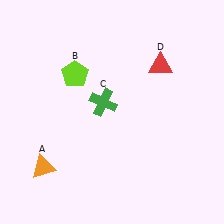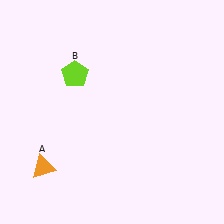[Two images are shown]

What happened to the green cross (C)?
The green cross (C) was removed in Image 2. It was in the top-left area of Image 1.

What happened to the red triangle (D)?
The red triangle (D) was removed in Image 2. It was in the top-right area of Image 1.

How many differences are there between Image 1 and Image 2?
There are 2 differences between the two images.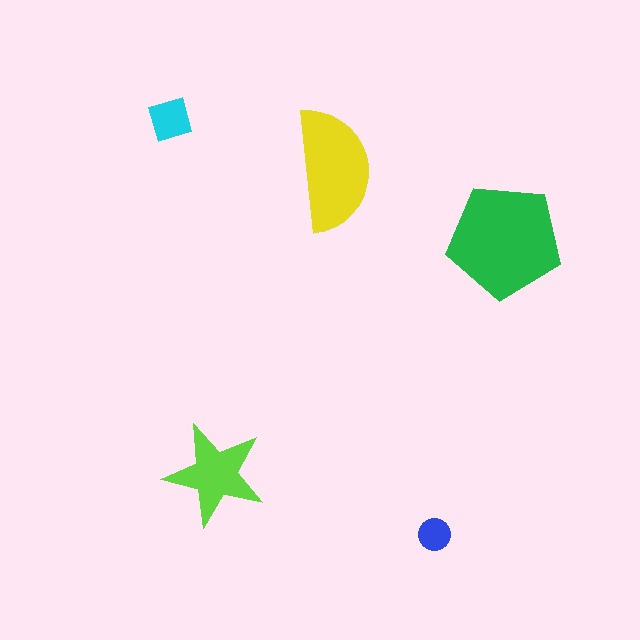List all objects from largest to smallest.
The green pentagon, the yellow semicircle, the lime star, the cyan square, the blue circle.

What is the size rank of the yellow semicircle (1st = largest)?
2nd.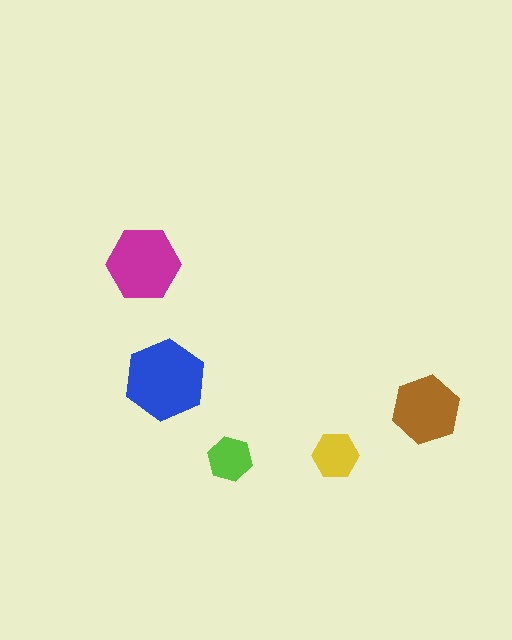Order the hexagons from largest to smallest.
the blue one, the magenta one, the brown one, the yellow one, the lime one.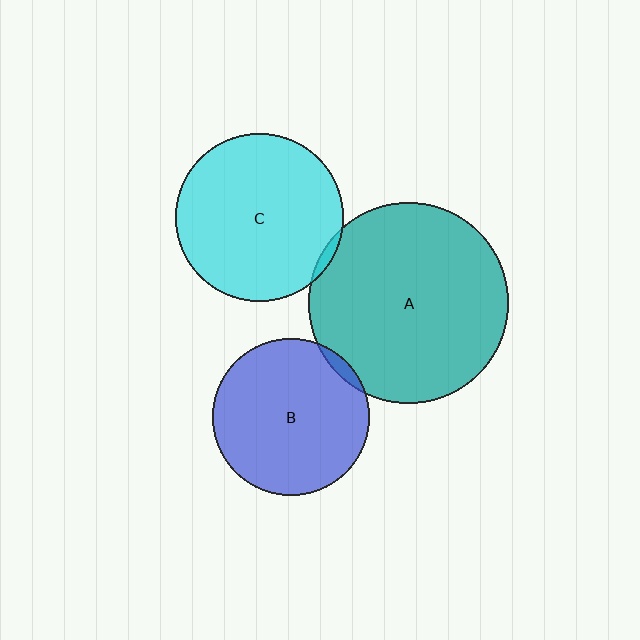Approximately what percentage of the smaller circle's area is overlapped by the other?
Approximately 5%.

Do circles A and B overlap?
Yes.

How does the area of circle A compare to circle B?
Approximately 1.6 times.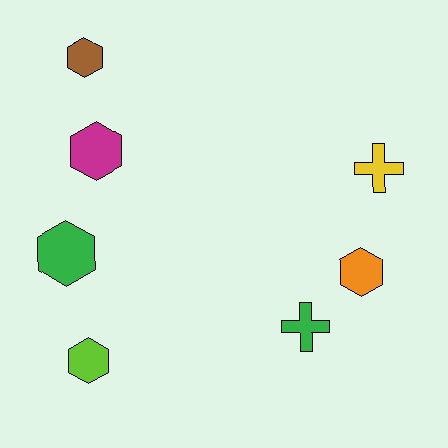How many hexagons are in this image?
There are 5 hexagons.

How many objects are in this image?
There are 7 objects.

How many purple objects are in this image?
There are no purple objects.